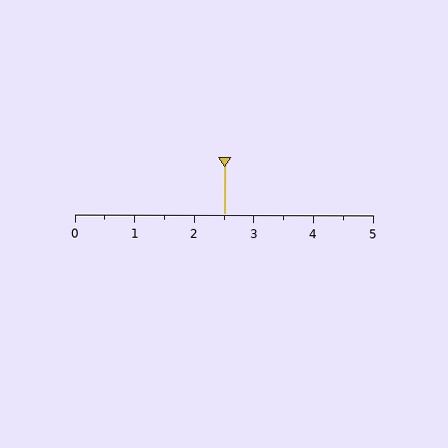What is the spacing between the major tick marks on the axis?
The major ticks are spaced 1 apart.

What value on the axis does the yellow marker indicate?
The marker indicates approximately 2.5.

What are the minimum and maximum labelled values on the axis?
The axis runs from 0 to 5.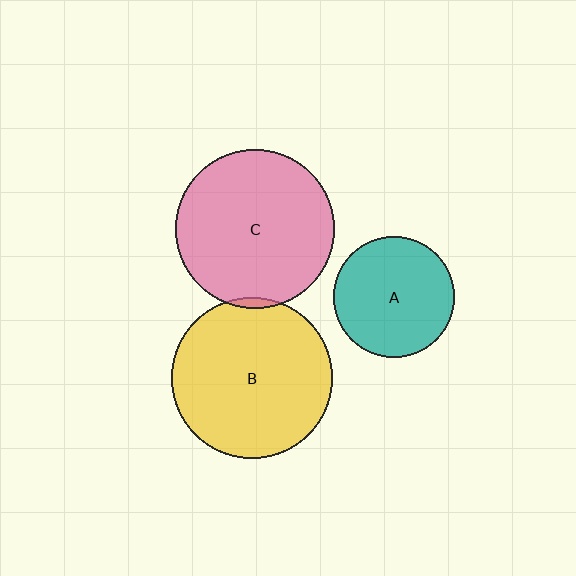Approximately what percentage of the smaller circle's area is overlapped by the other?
Approximately 5%.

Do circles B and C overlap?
Yes.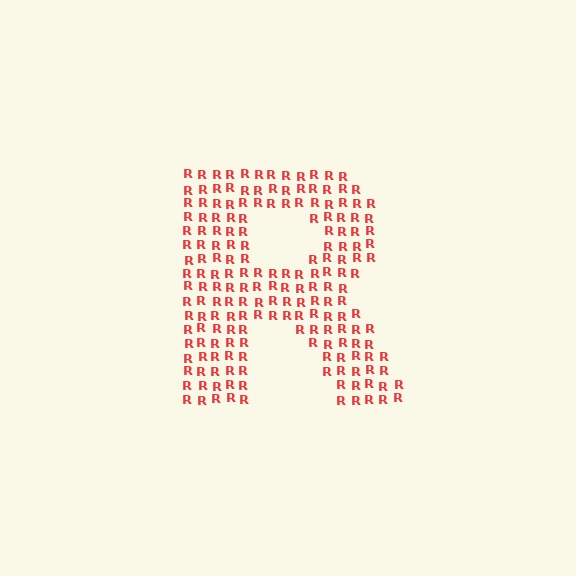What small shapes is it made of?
It is made of small letter R's.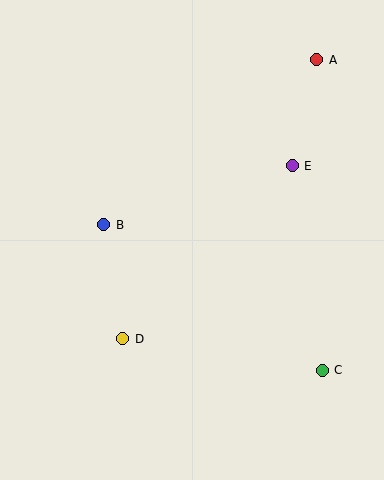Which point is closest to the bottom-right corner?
Point C is closest to the bottom-right corner.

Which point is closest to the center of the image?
Point B at (104, 225) is closest to the center.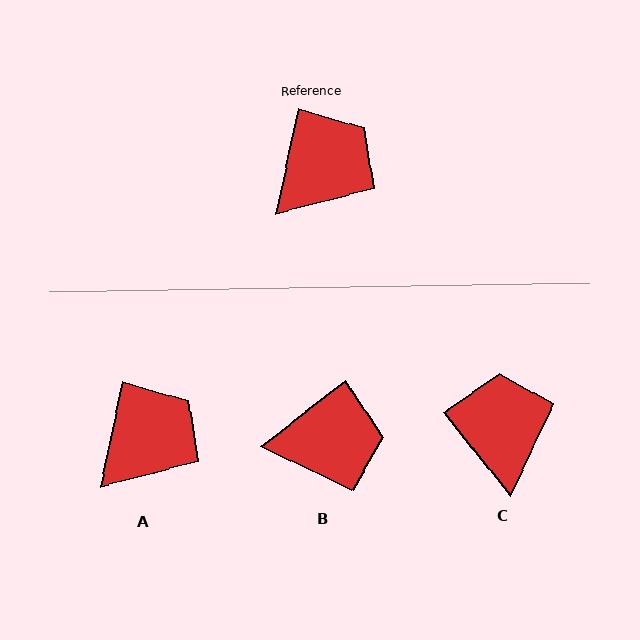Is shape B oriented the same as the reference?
No, it is off by about 40 degrees.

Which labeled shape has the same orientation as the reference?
A.